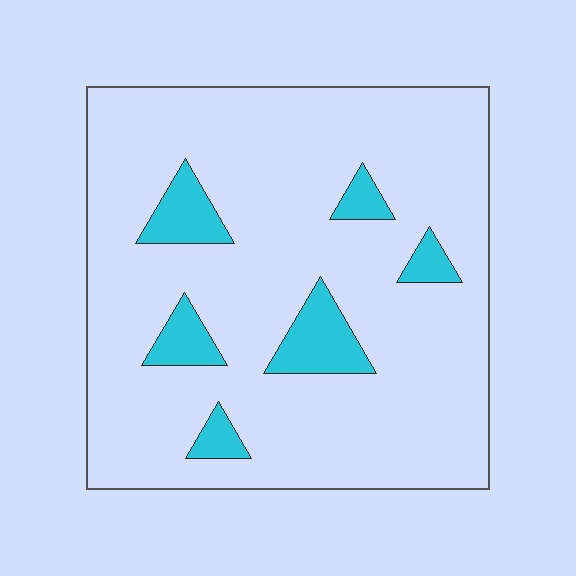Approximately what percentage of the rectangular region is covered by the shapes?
Approximately 10%.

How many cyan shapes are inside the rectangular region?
6.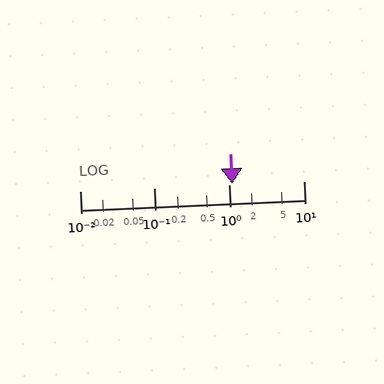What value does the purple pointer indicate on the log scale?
The pointer indicates approximately 1.1.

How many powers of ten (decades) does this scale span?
The scale spans 3 decades, from 0.01 to 10.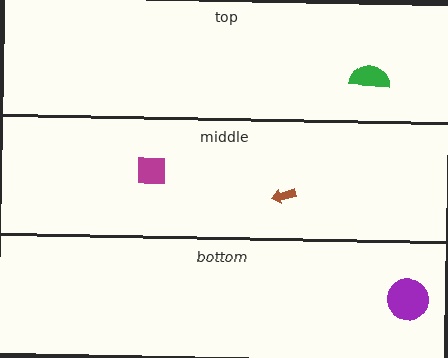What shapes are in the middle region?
The magenta square, the brown arrow.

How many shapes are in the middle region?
2.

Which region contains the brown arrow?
The middle region.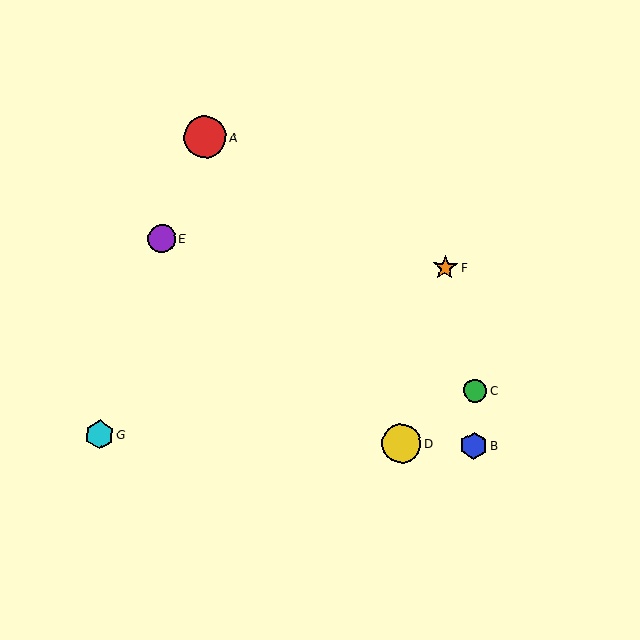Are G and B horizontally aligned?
Yes, both are at y≈435.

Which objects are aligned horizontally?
Objects B, D, G are aligned horizontally.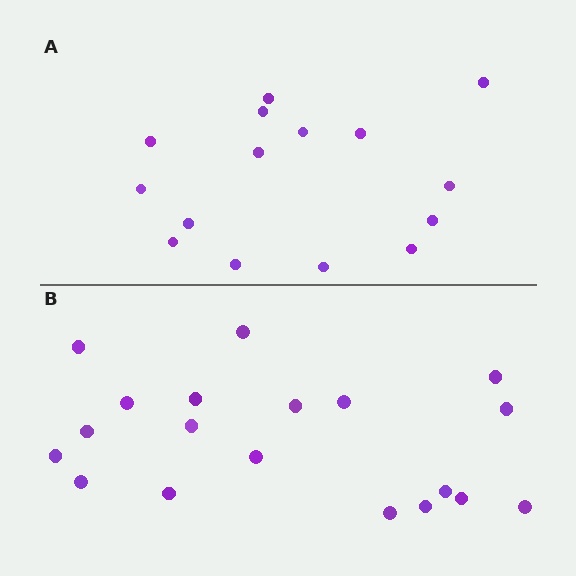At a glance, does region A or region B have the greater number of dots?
Region B (the bottom region) has more dots.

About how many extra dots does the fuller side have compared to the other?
Region B has about 4 more dots than region A.